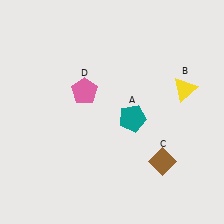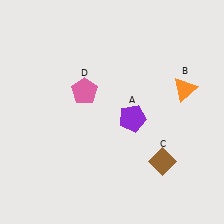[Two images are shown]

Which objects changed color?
A changed from teal to purple. B changed from yellow to orange.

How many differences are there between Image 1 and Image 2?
There are 2 differences between the two images.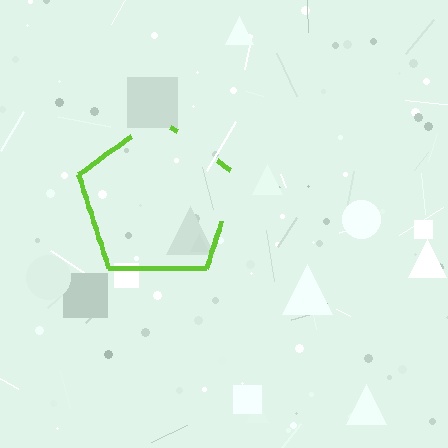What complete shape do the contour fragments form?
The contour fragments form a pentagon.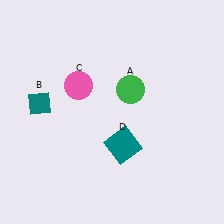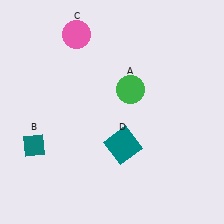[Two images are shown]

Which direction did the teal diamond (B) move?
The teal diamond (B) moved down.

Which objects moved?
The objects that moved are: the teal diamond (B), the pink circle (C).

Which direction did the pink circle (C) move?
The pink circle (C) moved up.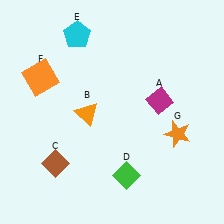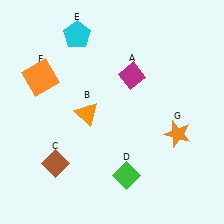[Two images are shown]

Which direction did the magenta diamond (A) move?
The magenta diamond (A) moved left.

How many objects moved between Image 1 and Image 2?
1 object moved between the two images.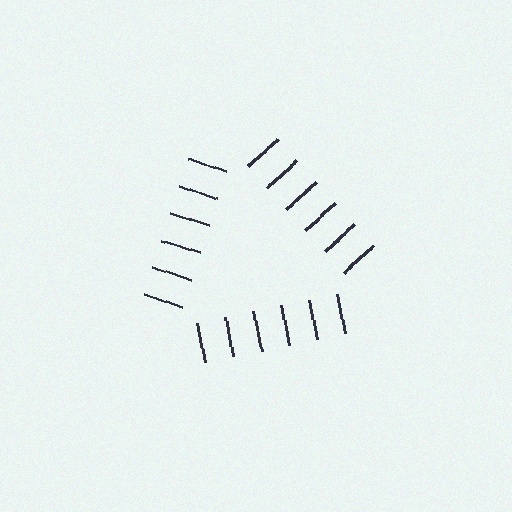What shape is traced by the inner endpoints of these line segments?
An illusory triangle — the line segments terminate on its edges but no continuous stroke is drawn.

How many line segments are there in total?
18 — 6 along each of the 3 edges.